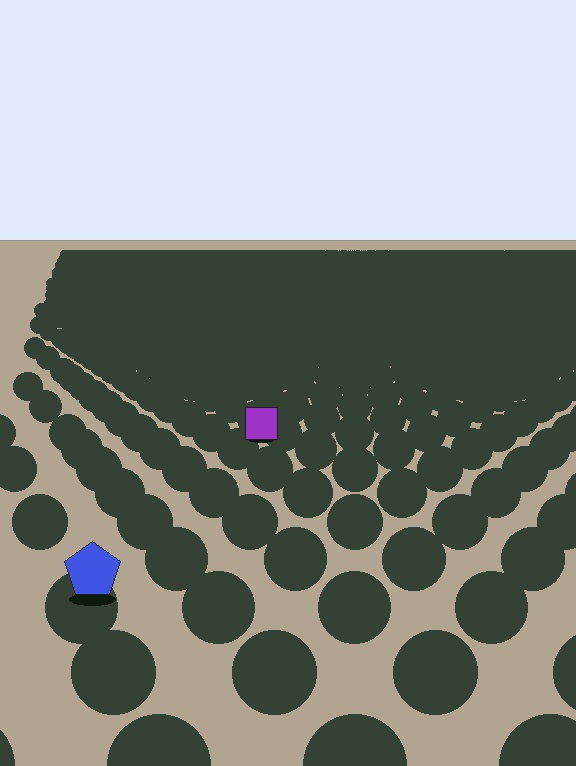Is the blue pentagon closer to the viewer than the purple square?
Yes. The blue pentagon is closer — you can tell from the texture gradient: the ground texture is coarser near it.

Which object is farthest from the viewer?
The purple square is farthest from the viewer. It appears smaller and the ground texture around it is denser.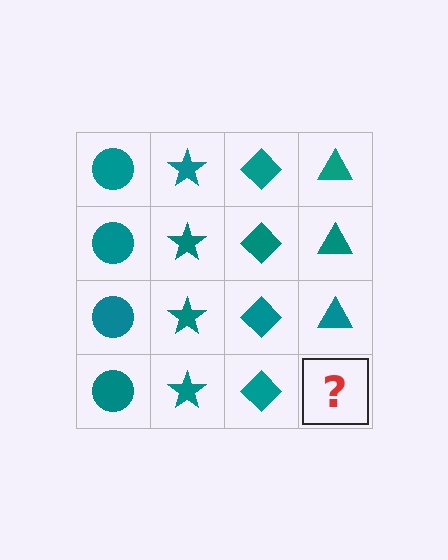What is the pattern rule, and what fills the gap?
The rule is that each column has a consistent shape. The gap should be filled with a teal triangle.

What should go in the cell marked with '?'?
The missing cell should contain a teal triangle.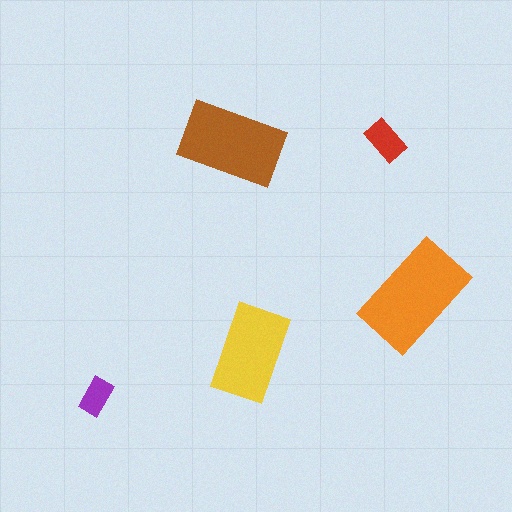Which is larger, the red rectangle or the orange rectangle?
The orange one.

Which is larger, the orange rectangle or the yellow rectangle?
The orange one.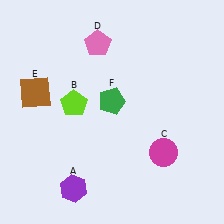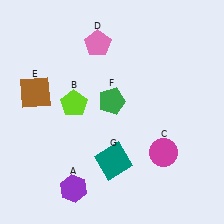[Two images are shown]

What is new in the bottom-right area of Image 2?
A teal square (G) was added in the bottom-right area of Image 2.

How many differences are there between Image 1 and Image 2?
There is 1 difference between the two images.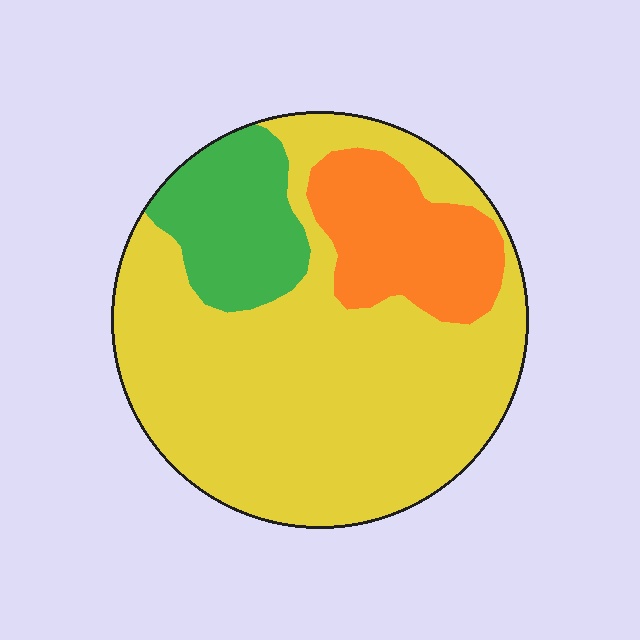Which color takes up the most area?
Yellow, at roughly 70%.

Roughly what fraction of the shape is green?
Green covers 15% of the shape.